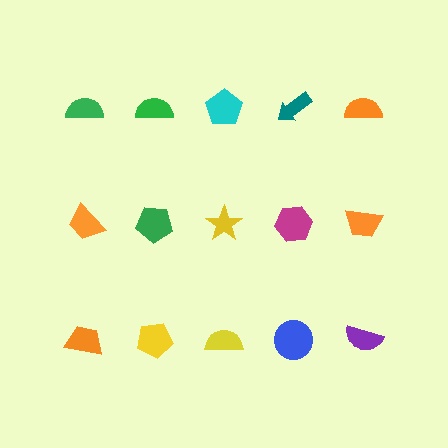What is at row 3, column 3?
A yellow semicircle.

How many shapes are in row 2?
5 shapes.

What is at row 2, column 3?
A yellow star.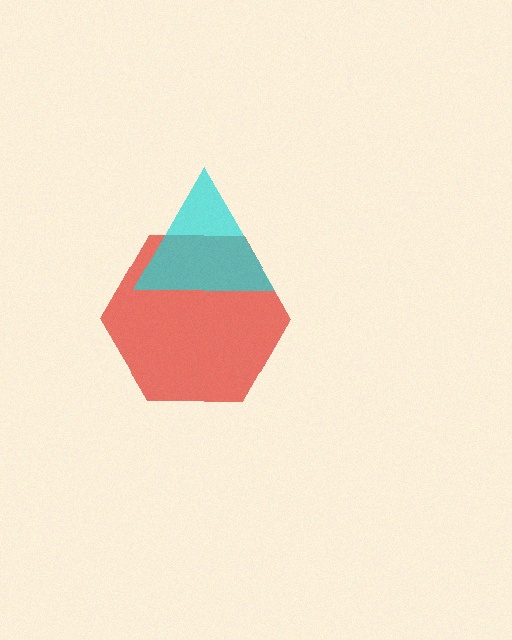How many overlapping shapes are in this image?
There are 2 overlapping shapes in the image.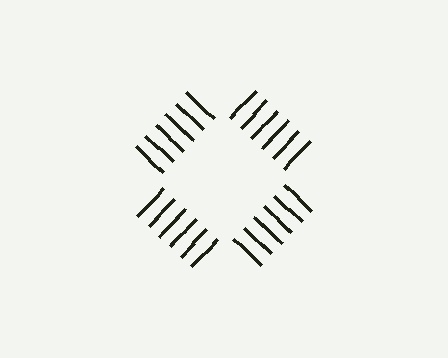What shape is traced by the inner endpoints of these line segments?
An illusory square — the line segments terminate on its edges but no continuous stroke is drawn.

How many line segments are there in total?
24 — 6 along each of the 4 edges.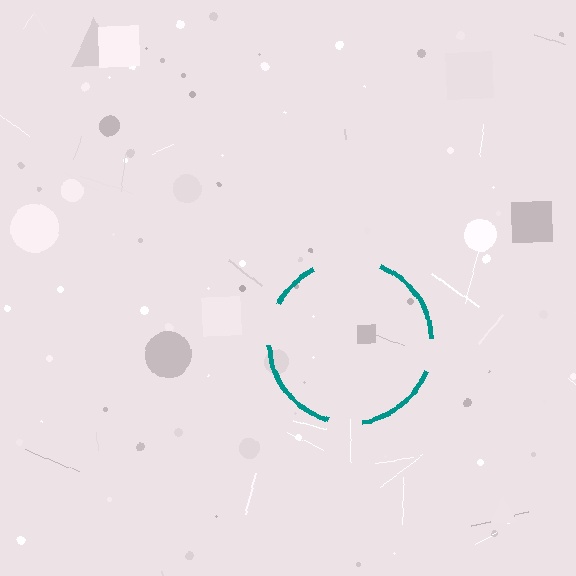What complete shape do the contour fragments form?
The contour fragments form a circle.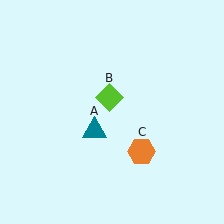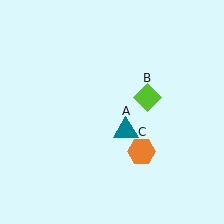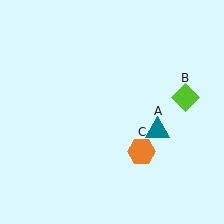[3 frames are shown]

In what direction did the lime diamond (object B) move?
The lime diamond (object B) moved right.